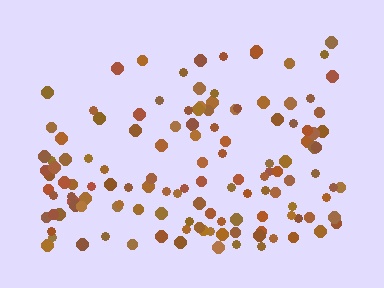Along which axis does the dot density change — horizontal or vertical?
Vertical.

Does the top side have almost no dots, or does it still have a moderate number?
Still a moderate number, just noticeably fewer than the bottom.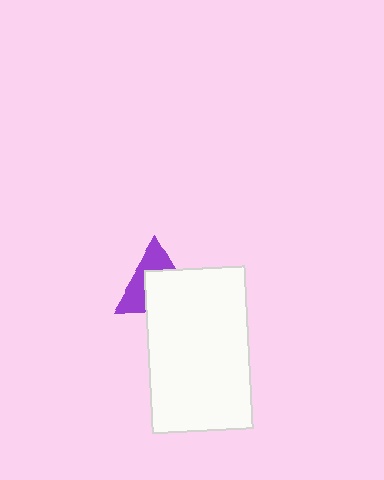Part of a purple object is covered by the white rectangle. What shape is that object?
It is a triangle.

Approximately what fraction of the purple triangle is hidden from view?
Roughly 56% of the purple triangle is hidden behind the white rectangle.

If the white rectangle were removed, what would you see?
You would see the complete purple triangle.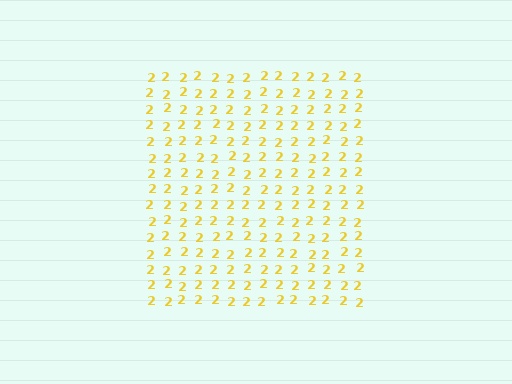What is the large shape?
The large shape is a square.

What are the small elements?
The small elements are digit 2's.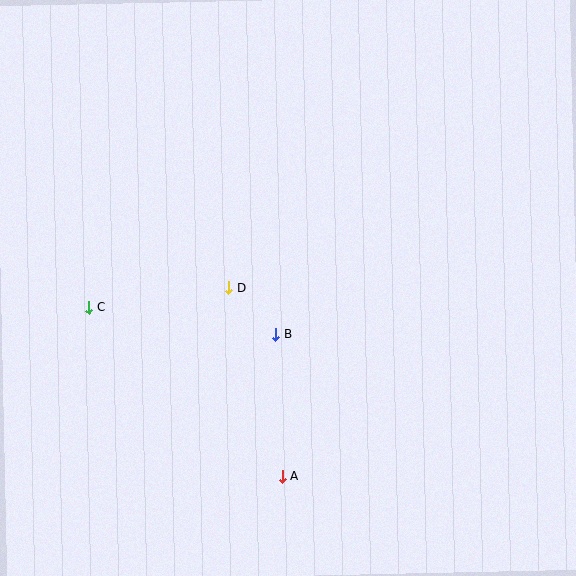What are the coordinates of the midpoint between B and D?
The midpoint between B and D is at (252, 311).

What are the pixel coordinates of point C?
Point C is at (89, 308).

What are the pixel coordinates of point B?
Point B is at (276, 334).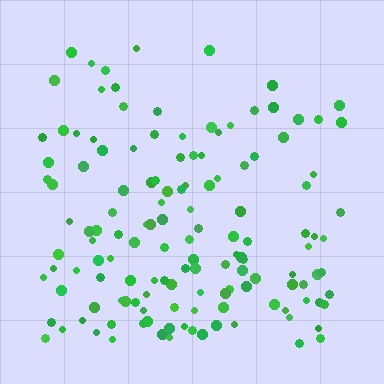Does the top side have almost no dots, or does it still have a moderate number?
Still a moderate number, just noticeably fewer than the bottom.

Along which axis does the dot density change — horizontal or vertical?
Vertical.